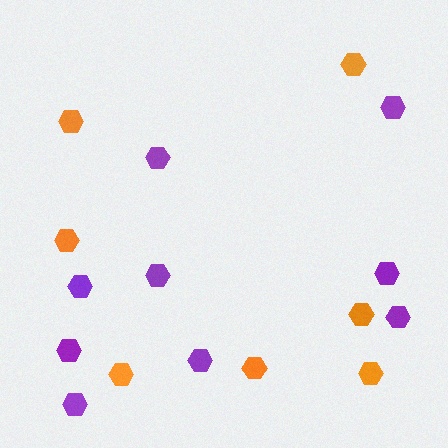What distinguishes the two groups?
There are 2 groups: one group of orange hexagons (7) and one group of purple hexagons (9).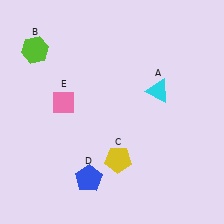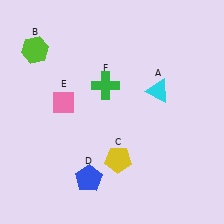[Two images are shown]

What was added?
A green cross (F) was added in Image 2.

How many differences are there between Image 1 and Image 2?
There is 1 difference between the two images.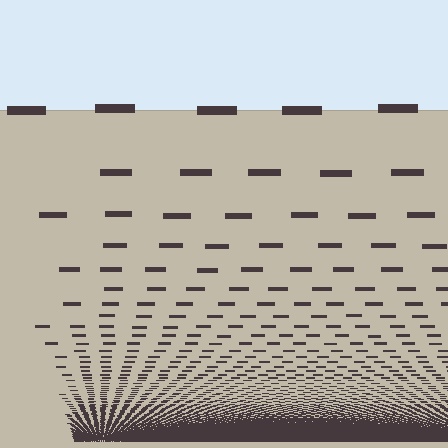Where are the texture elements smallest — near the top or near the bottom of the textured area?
Near the bottom.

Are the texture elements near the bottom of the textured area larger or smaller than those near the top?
Smaller. The gradient is inverted — elements near the bottom are smaller and denser.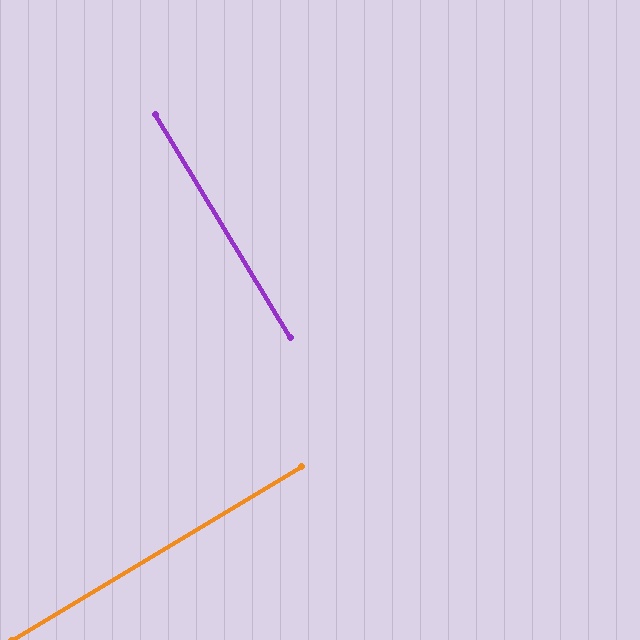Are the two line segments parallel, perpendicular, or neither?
Perpendicular — they meet at approximately 90°.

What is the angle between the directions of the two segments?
Approximately 90 degrees.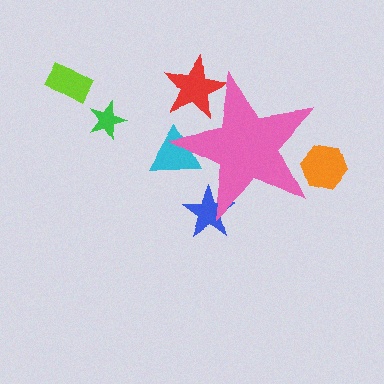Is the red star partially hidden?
Yes, the red star is partially hidden behind the pink star.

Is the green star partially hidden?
No, the green star is fully visible.